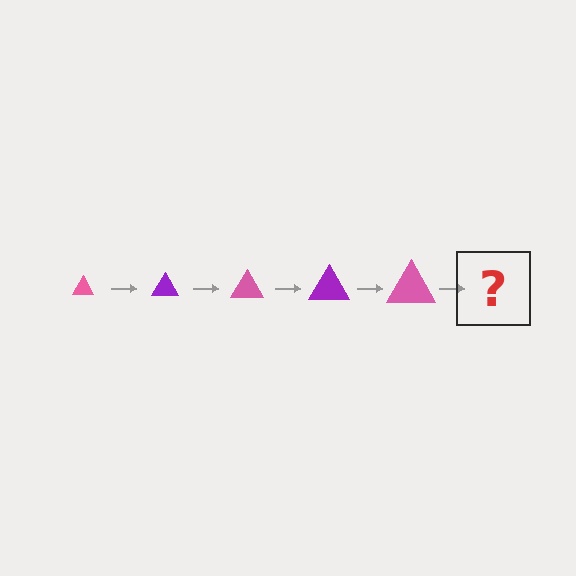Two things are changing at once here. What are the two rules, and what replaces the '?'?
The two rules are that the triangle grows larger each step and the color cycles through pink and purple. The '?' should be a purple triangle, larger than the previous one.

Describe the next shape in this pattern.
It should be a purple triangle, larger than the previous one.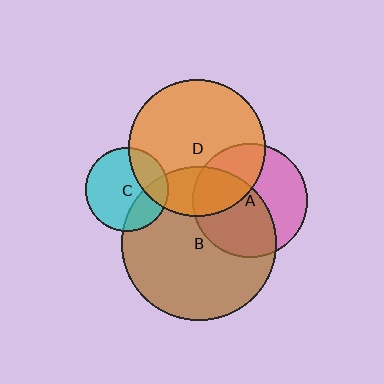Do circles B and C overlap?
Yes.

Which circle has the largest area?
Circle B (brown).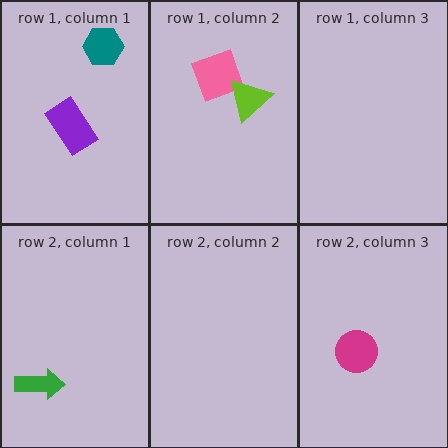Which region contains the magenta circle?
The row 2, column 3 region.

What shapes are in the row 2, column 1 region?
The green arrow.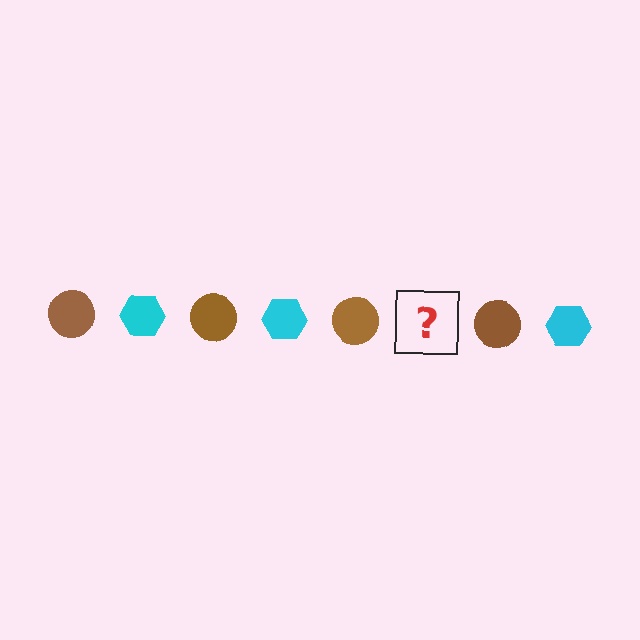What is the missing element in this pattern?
The missing element is a cyan hexagon.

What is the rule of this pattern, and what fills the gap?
The rule is that the pattern alternates between brown circle and cyan hexagon. The gap should be filled with a cyan hexagon.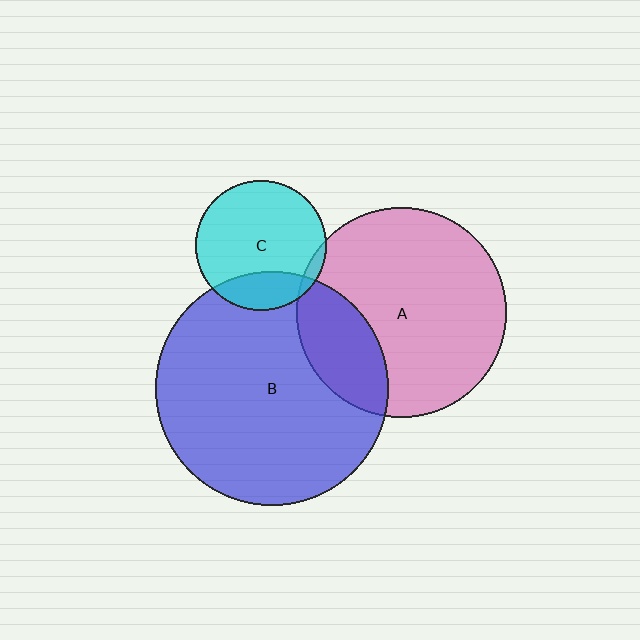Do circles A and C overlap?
Yes.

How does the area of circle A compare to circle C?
Approximately 2.6 times.